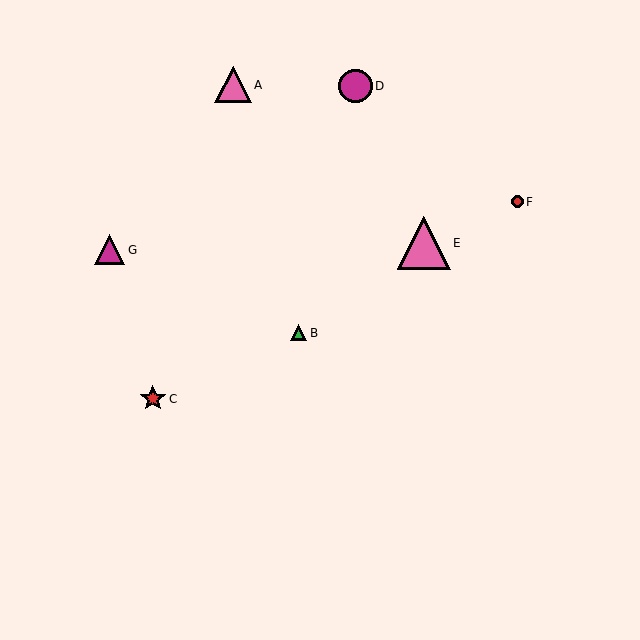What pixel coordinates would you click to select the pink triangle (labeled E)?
Click at (424, 243) to select the pink triangle E.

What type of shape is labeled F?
Shape F is a red circle.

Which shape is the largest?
The pink triangle (labeled E) is the largest.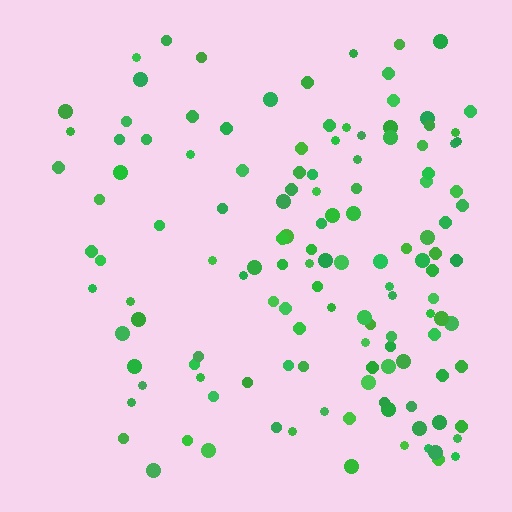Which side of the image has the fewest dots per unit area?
The left.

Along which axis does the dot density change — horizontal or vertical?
Horizontal.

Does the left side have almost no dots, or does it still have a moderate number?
Still a moderate number, just noticeably fewer than the right.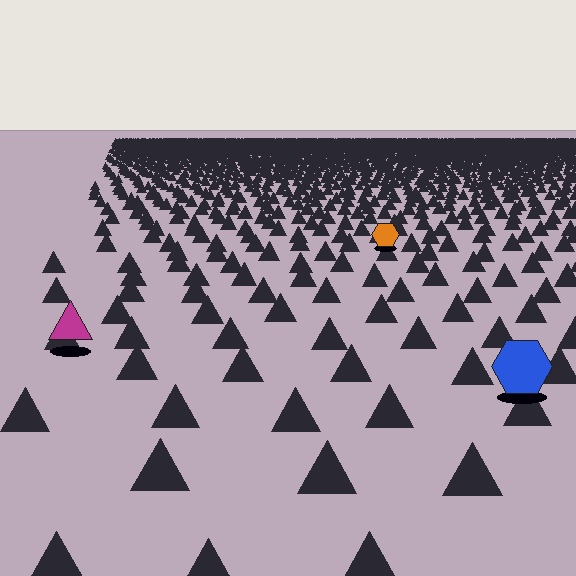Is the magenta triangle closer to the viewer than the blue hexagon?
No. The blue hexagon is closer — you can tell from the texture gradient: the ground texture is coarser near it.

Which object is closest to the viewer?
The blue hexagon is closest. The texture marks near it are larger and more spread out.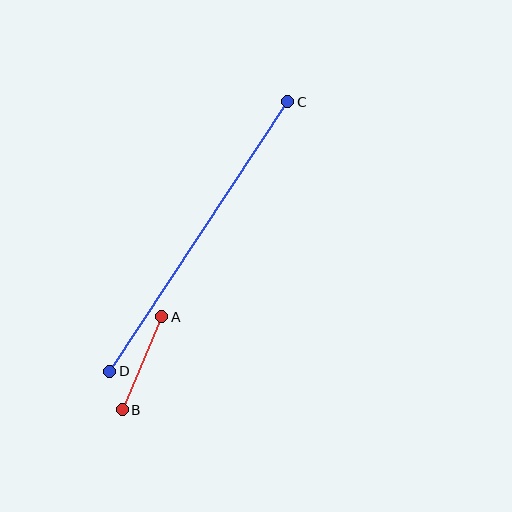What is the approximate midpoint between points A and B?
The midpoint is at approximately (142, 363) pixels.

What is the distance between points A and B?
The distance is approximately 101 pixels.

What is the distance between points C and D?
The distance is approximately 323 pixels.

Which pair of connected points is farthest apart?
Points C and D are farthest apart.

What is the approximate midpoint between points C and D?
The midpoint is at approximately (199, 236) pixels.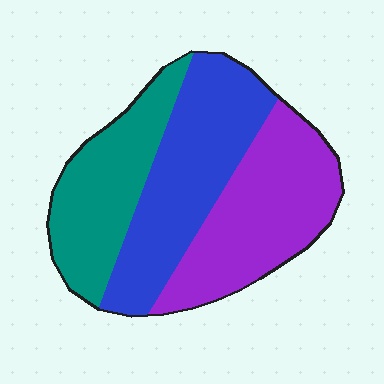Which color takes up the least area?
Teal, at roughly 30%.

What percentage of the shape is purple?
Purple takes up about three eighths (3/8) of the shape.